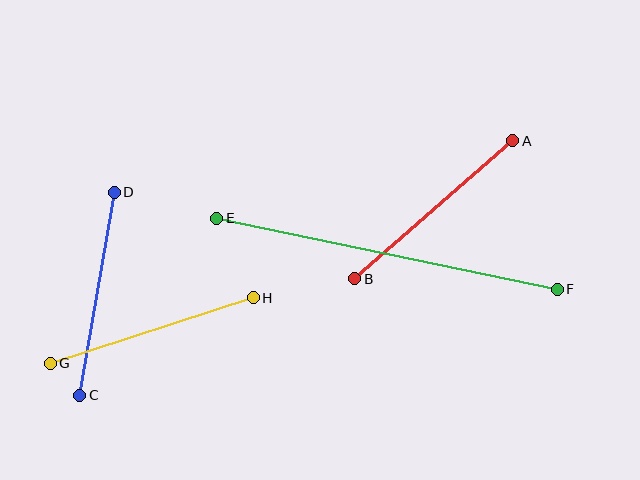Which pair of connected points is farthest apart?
Points E and F are farthest apart.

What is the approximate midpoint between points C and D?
The midpoint is at approximately (97, 294) pixels.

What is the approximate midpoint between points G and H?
The midpoint is at approximately (152, 330) pixels.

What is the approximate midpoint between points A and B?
The midpoint is at approximately (434, 210) pixels.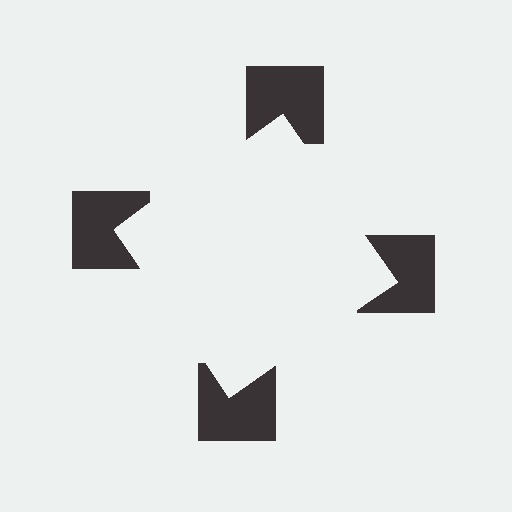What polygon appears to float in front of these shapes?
An illusory square — its edges are inferred from the aligned wedge cuts in the notched squares, not physically drawn.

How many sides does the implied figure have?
4 sides.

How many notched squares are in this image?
There are 4 — one at each vertex of the illusory square.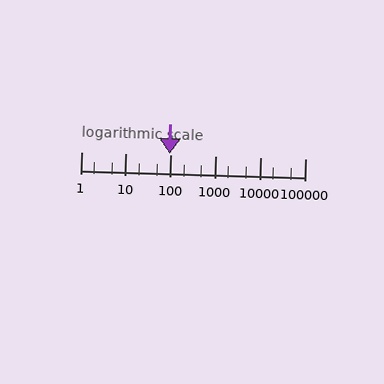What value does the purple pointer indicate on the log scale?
The pointer indicates approximately 96.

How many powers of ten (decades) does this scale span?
The scale spans 5 decades, from 1 to 100000.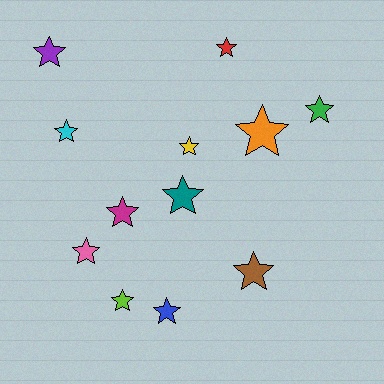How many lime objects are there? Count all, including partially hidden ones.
There is 1 lime object.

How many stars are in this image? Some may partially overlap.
There are 12 stars.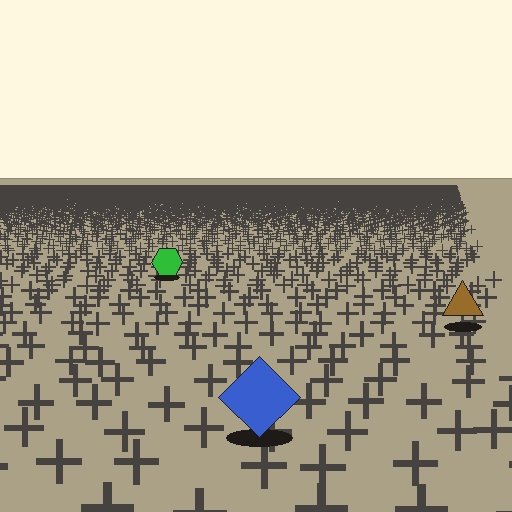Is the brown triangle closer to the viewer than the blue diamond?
No. The blue diamond is closer — you can tell from the texture gradient: the ground texture is coarser near it.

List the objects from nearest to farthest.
From nearest to farthest: the blue diamond, the brown triangle, the green hexagon.